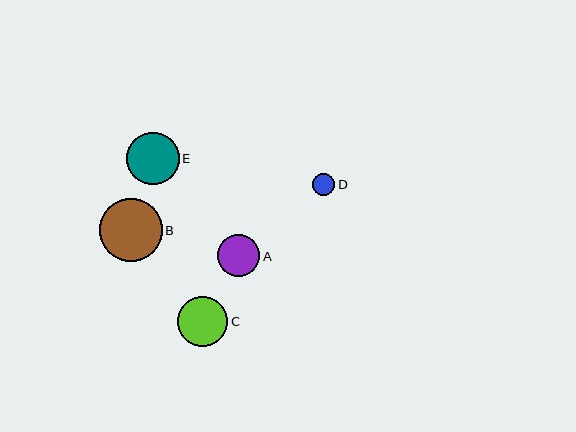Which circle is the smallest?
Circle D is the smallest with a size of approximately 22 pixels.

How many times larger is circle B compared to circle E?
Circle B is approximately 1.2 times the size of circle E.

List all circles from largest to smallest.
From largest to smallest: B, E, C, A, D.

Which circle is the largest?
Circle B is the largest with a size of approximately 63 pixels.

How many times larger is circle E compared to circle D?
Circle E is approximately 2.4 times the size of circle D.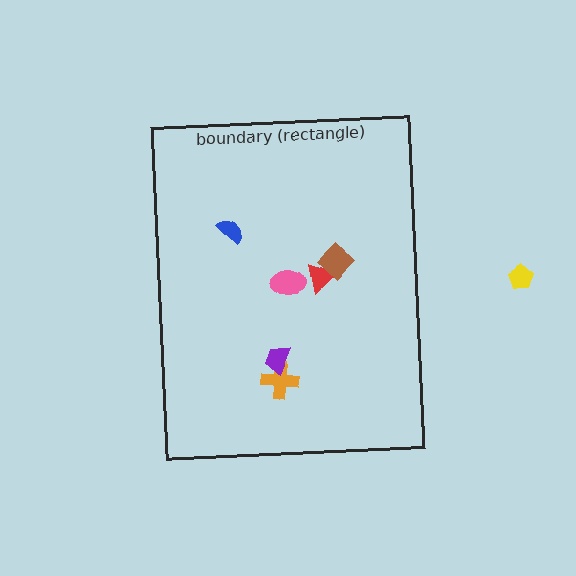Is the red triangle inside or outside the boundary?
Inside.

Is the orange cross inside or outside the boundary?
Inside.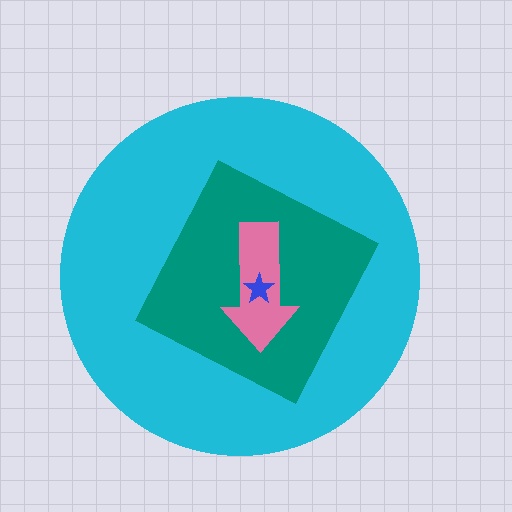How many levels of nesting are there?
4.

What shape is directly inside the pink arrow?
The blue star.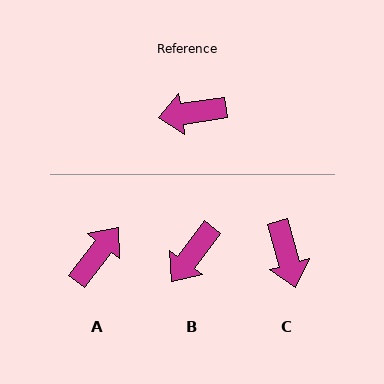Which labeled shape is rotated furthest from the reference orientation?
A, about 136 degrees away.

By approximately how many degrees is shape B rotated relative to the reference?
Approximately 45 degrees counter-clockwise.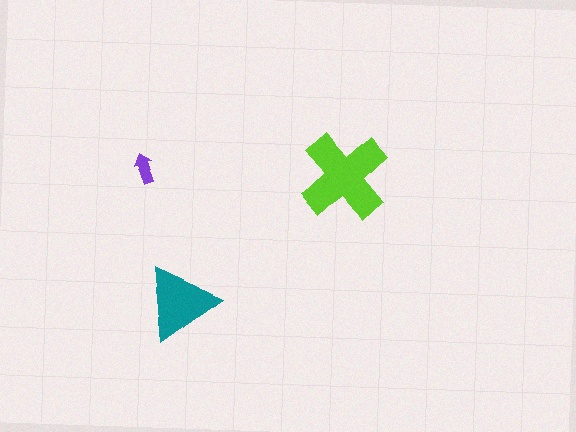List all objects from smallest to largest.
The purple arrow, the teal triangle, the lime cross.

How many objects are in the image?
There are 3 objects in the image.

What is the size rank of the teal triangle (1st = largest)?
2nd.